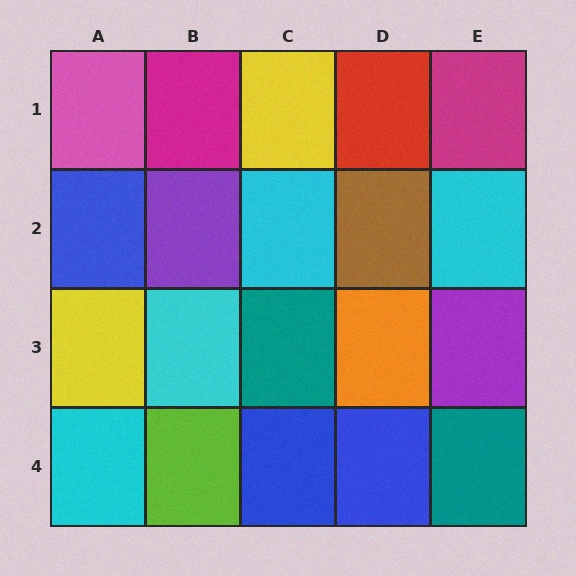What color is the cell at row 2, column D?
Brown.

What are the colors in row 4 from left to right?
Cyan, lime, blue, blue, teal.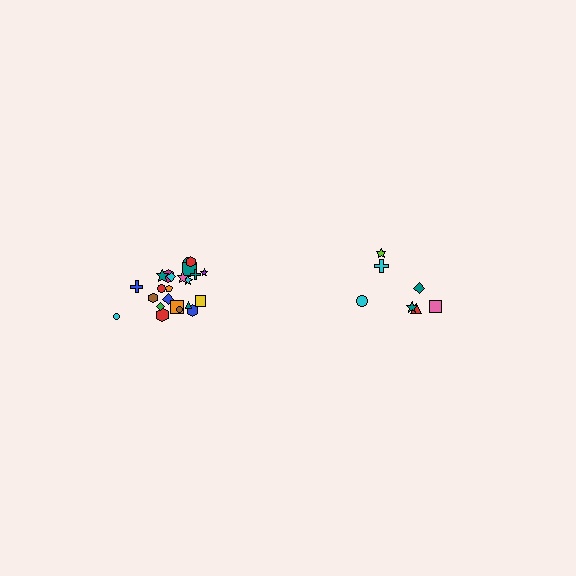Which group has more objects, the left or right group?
The left group.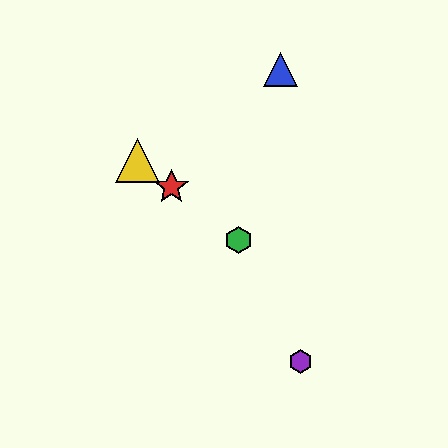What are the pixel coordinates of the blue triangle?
The blue triangle is at (281, 70).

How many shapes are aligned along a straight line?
3 shapes (the red star, the green hexagon, the yellow triangle) are aligned along a straight line.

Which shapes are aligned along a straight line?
The red star, the green hexagon, the yellow triangle are aligned along a straight line.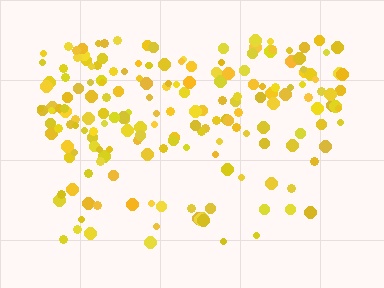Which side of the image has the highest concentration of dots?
The top.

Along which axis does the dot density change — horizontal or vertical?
Vertical.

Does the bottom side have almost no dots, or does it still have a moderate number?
Still a moderate number, just noticeably fewer than the top.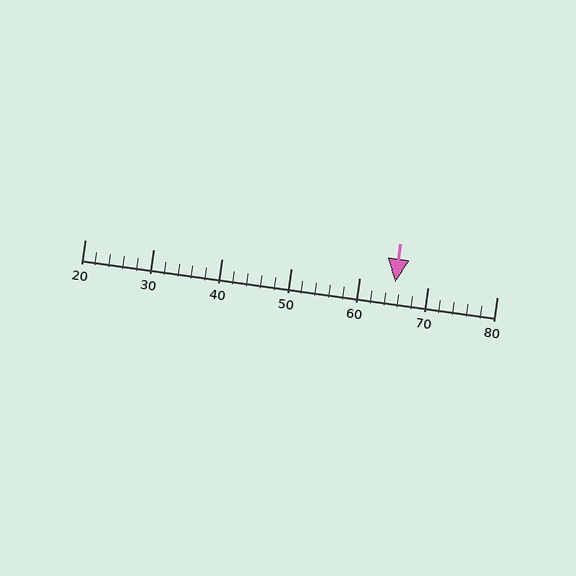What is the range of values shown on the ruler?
The ruler shows values from 20 to 80.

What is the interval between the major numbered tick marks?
The major tick marks are spaced 10 units apart.